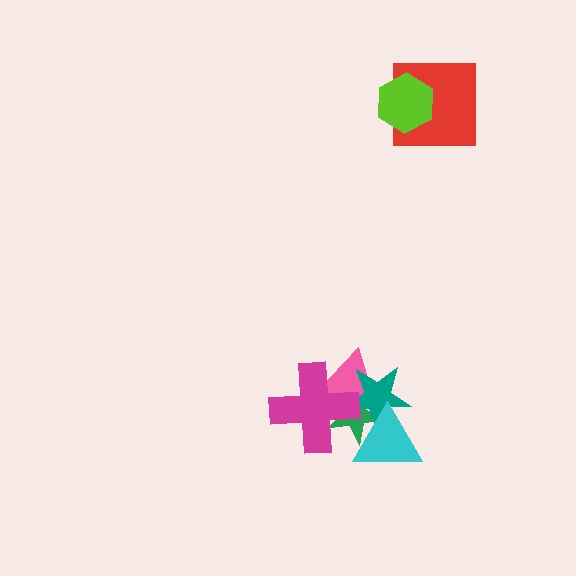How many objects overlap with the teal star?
4 objects overlap with the teal star.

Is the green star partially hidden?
Yes, it is partially covered by another shape.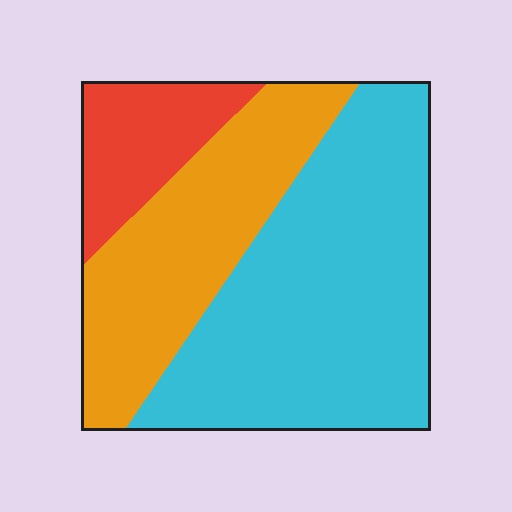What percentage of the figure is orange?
Orange takes up about one third (1/3) of the figure.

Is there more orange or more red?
Orange.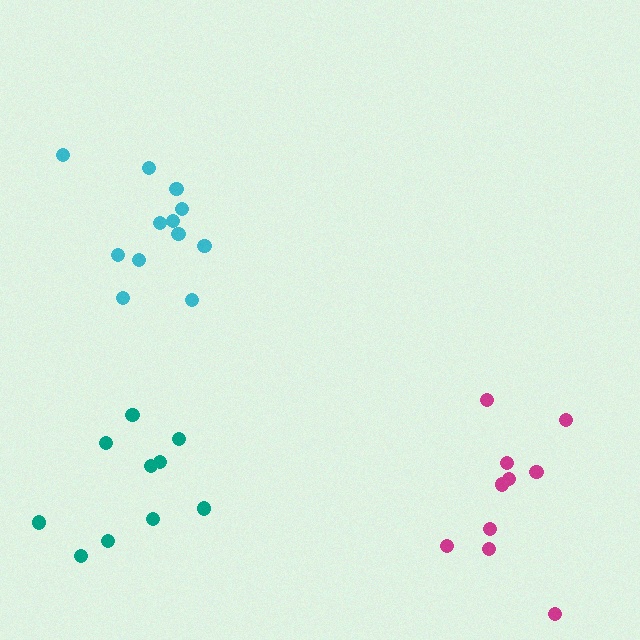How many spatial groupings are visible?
There are 3 spatial groupings.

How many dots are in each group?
Group 1: 10 dots, Group 2: 12 dots, Group 3: 10 dots (32 total).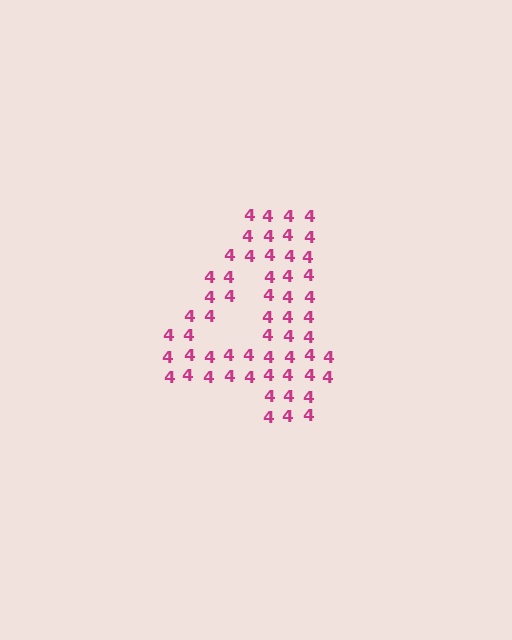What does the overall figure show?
The overall figure shows the digit 4.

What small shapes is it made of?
It is made of small digit 4's.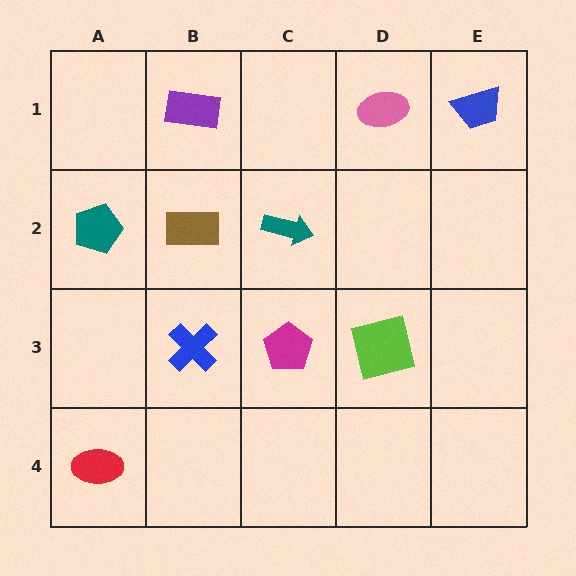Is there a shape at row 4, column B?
No, that cell is empty.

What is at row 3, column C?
A magenta pentagon.